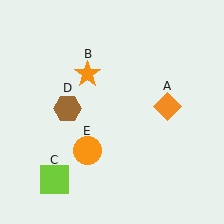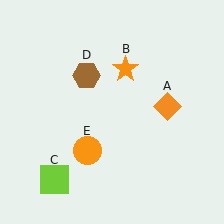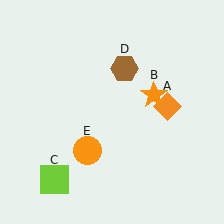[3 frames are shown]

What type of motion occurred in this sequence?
The orange star (object B), brown hexagon (object D) rotated clockwise around the center of the scene.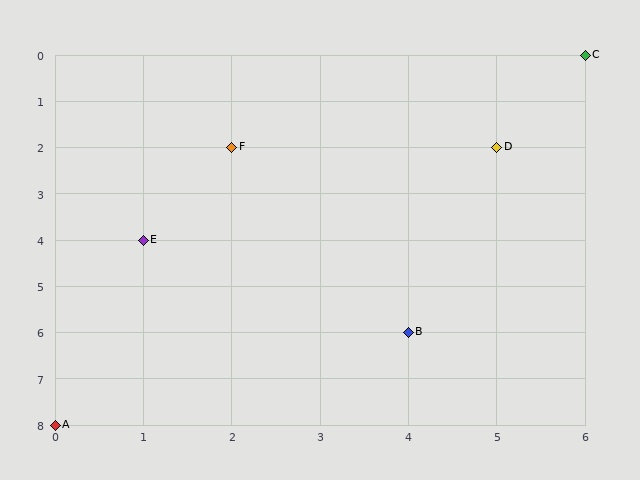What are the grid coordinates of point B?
Point B is at grid coordinates (4, 6).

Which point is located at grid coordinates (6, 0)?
Point C is at (6, 0).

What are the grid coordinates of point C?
Point C is at grid coordinates (6, 0).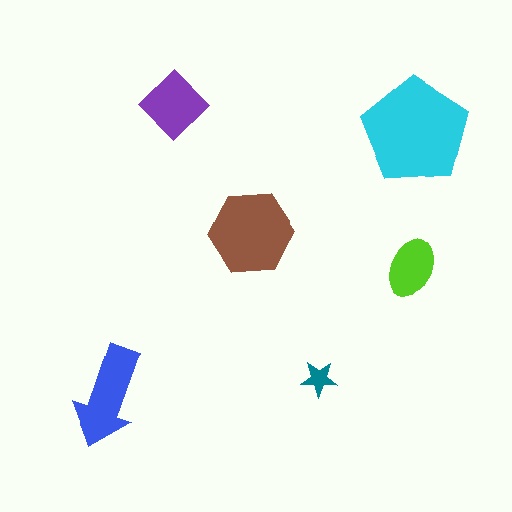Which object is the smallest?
The teal star.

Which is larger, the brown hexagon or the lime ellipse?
The brown hexagon.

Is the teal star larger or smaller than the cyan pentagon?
Smaller.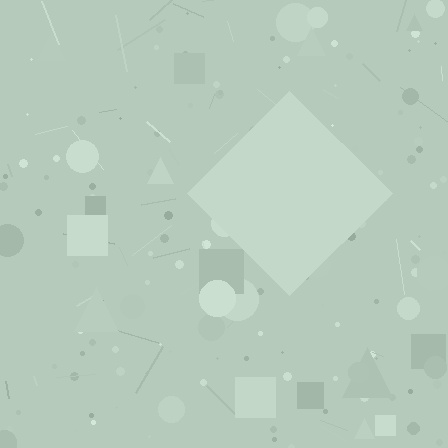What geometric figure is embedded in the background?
A diamond is embedded in the background.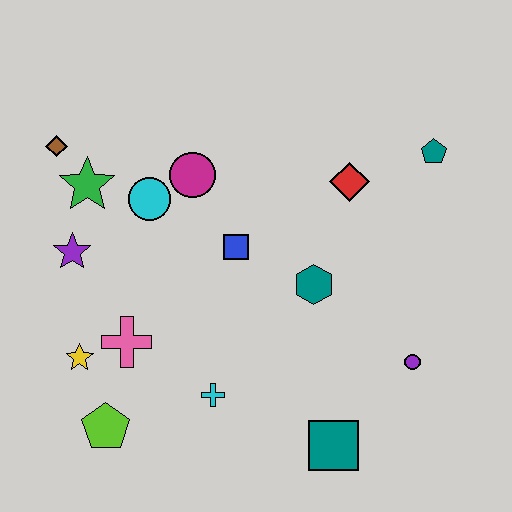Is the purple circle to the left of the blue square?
No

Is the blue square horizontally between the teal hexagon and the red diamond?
No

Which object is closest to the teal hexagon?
The blue square is closest to the teal hexagon.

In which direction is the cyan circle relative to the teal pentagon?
The cyan circle is to the left of the teal pentagon.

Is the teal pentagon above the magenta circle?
Yes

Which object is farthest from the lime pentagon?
The teal pentagon is farthest from the lime pentagon.